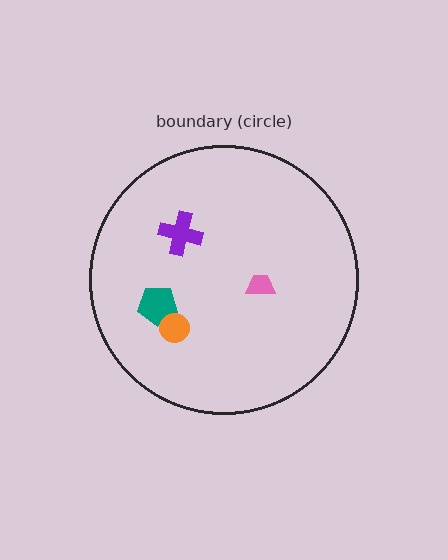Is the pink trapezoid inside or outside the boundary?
Inside.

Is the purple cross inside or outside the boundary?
Inside.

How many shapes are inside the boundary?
4 inside, 0 outside.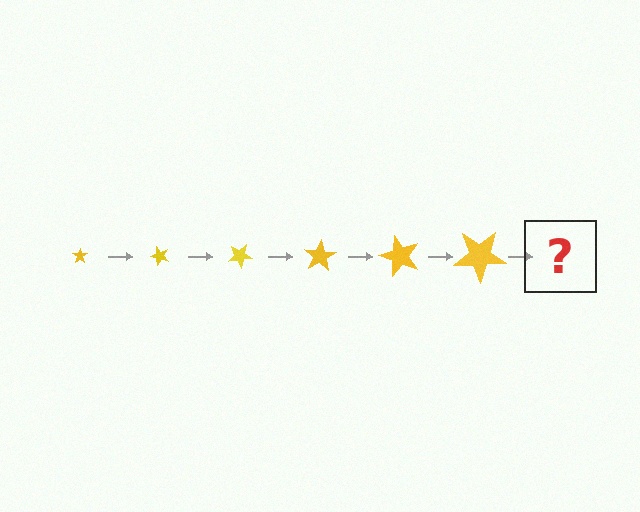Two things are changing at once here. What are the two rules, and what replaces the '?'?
The two rules are that the star grows larger each step and it rotates 50 degrees each step. The '?' should be a star, larger than the previous one and rotated 300 degrees from the start.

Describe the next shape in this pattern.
It should be a star, larger than the previous one and rotated 300 degrees from the start.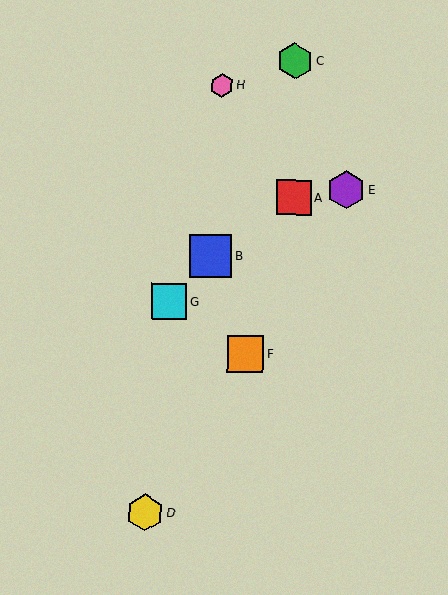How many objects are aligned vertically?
2 objects (A, C) are aligned vertically.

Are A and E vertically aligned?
No, A is at x≈294 and E is at x≈346.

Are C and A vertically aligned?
Yes, both are at x≈295.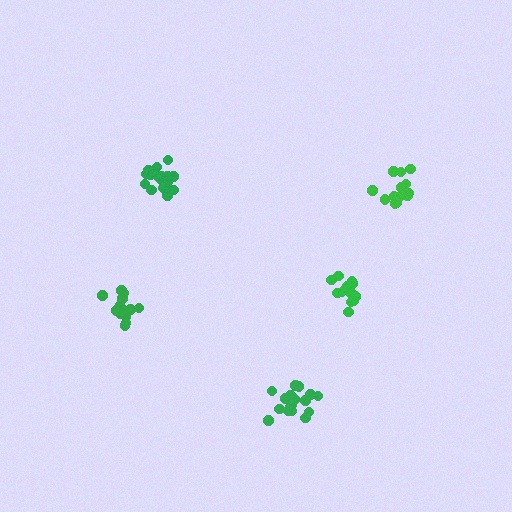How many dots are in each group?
Group 1: 17 dots, Group 2: 14 dots, Group 3: 14 dots, Group 4: 14 dots, Group 5: 18 dots (77 total).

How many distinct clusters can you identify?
There are 5 distinct clusters.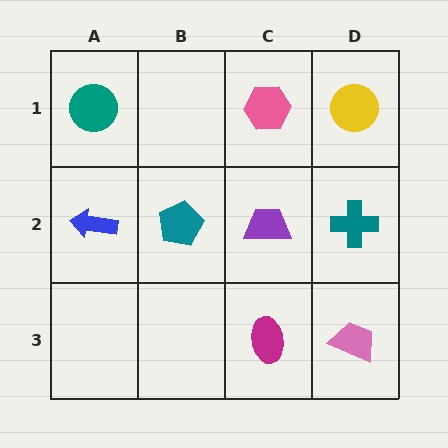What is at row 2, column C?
A purple trapezoid.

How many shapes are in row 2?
4 shapes.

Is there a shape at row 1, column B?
No, that cell is empty.